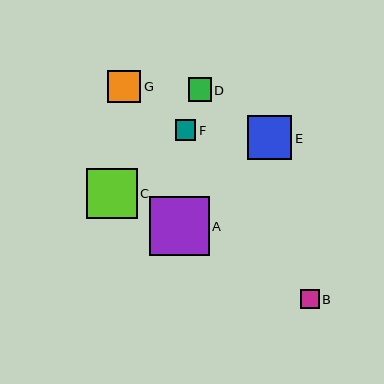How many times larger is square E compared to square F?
Square E is approximately 2.1 times the size of square F.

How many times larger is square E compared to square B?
Square E is approximately 2.3 times the size of square B.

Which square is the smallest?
Square B is the smallest with a size of approximately 19 pixels.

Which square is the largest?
Square A is the largest with a size of approximately 60 pixels.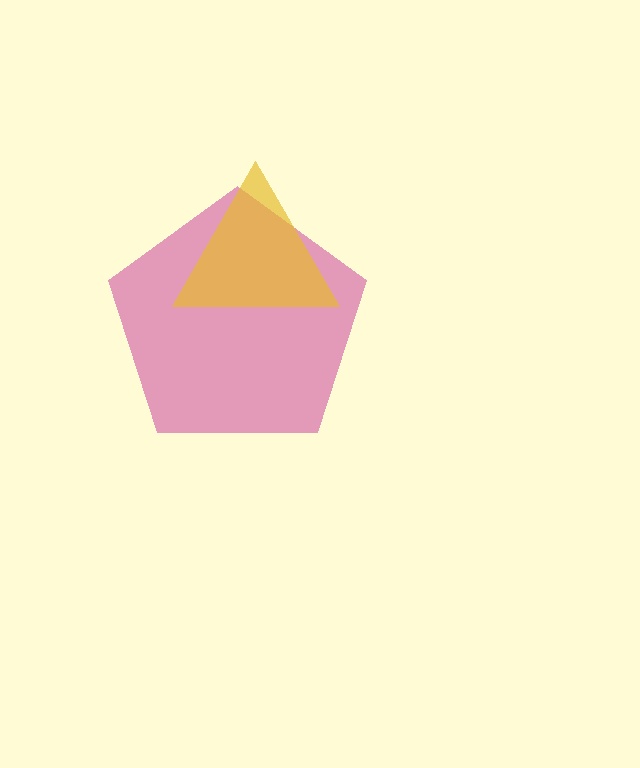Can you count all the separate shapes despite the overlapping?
Yes, there are 2 separate shapes.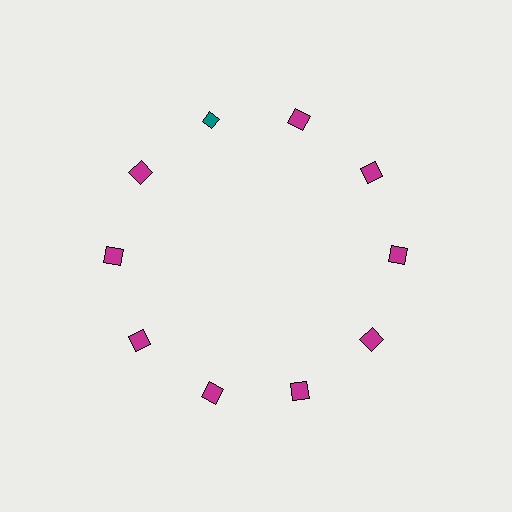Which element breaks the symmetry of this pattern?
The teal diamond at roughly the 11 o'clock position breaks the symmetry. All other shapes are magenta squares.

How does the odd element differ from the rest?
It differs in both color (teal instead of magenta) and shape (diamond instead of square).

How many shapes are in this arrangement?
There are 10 shapes arranged in a ring pattern.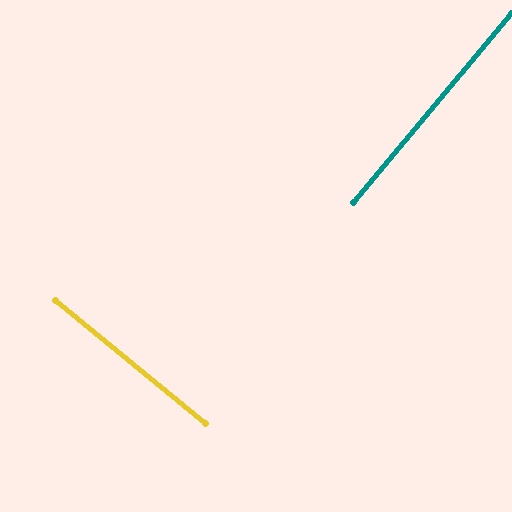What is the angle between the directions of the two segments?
Approximately 89 degrees.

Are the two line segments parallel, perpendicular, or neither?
Perpendicular — they meet at approximately 89°.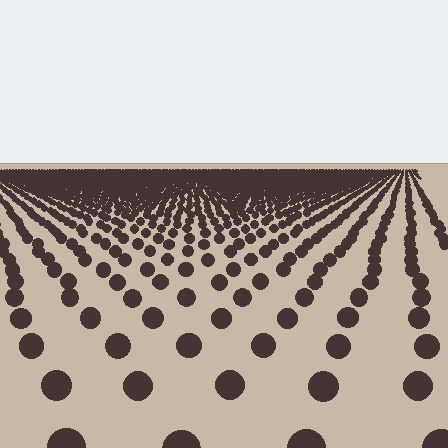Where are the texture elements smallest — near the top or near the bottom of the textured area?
Near the top.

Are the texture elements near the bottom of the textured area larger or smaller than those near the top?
Larger. Near the bottom, elements are closer to the viewer and appear at a bigger on-screen size.